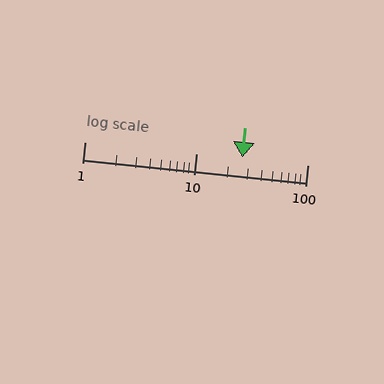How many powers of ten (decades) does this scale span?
The scale spans 2 decades, from 1 to 100.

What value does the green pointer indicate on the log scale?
The pointer indicates approximately 26.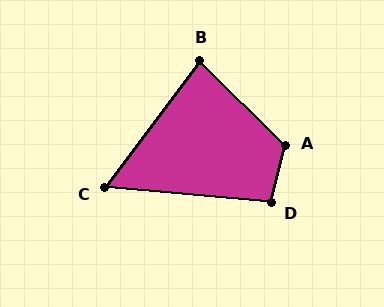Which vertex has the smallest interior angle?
C, at approximately 59 degrees.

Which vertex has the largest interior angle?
A, at approximately 121 degrees.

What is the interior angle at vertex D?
Approximately 98 degrees (obtuse).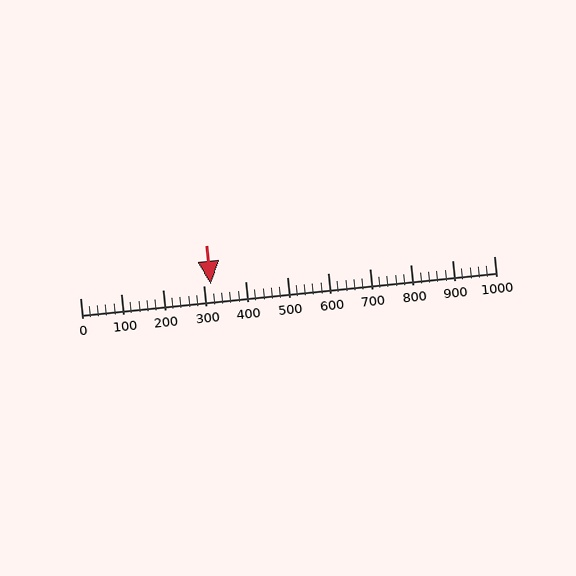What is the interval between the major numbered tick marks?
The major tick marks are spaced 100 units apart.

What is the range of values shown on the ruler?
The ruler shows values from 0 to 1000.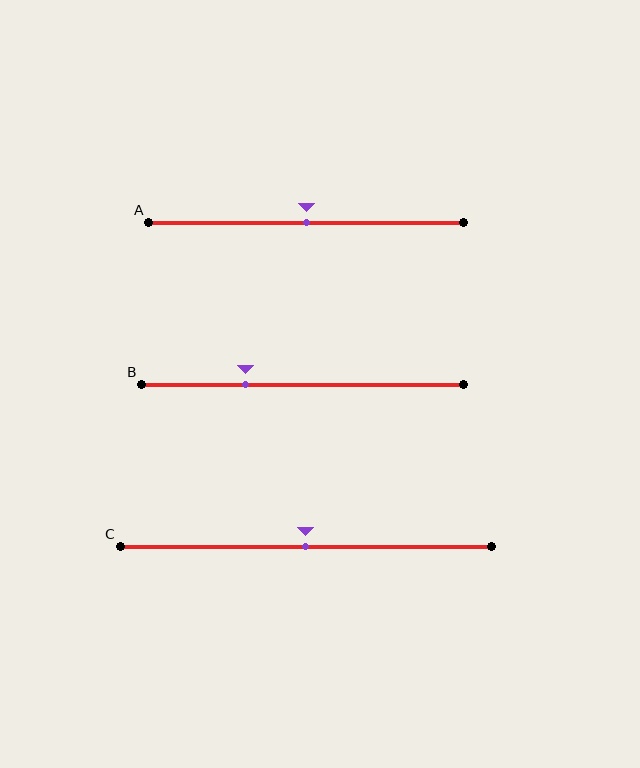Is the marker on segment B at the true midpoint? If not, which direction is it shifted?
No, the marker on segment B is shifted to the left by about 18% of the segment length.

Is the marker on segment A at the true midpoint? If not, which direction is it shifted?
Yes, the marker on segment A is at the true midpoint.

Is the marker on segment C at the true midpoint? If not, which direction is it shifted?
Yes, the marker on segment C is at the true midpoint.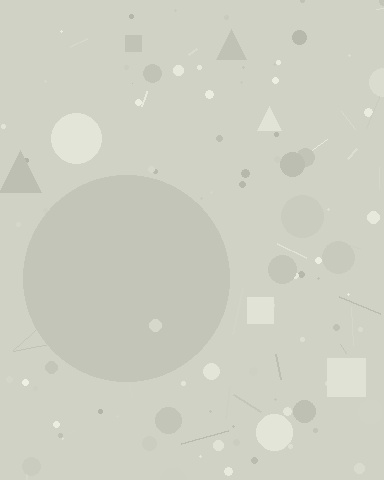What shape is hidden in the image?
A circle is hidden in the image.